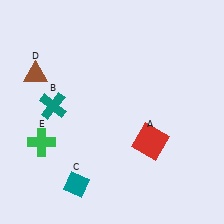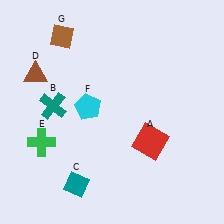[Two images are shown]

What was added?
A cyan pentagon (F), a brown diamond (G) were added in Image 2.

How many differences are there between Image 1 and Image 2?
There are 2 differences between the two images.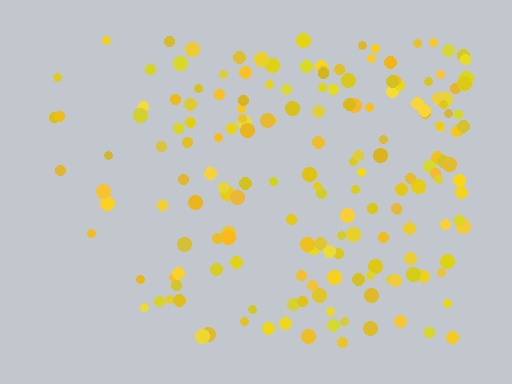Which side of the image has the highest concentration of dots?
The right.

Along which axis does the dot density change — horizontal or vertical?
Horizontal.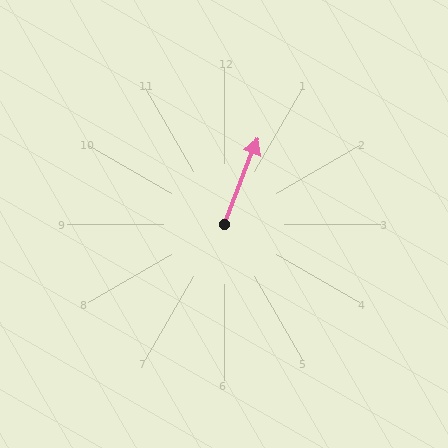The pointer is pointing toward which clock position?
Roughly 1 o'clock.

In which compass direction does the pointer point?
North.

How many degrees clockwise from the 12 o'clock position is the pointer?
Approximately 21 degrees.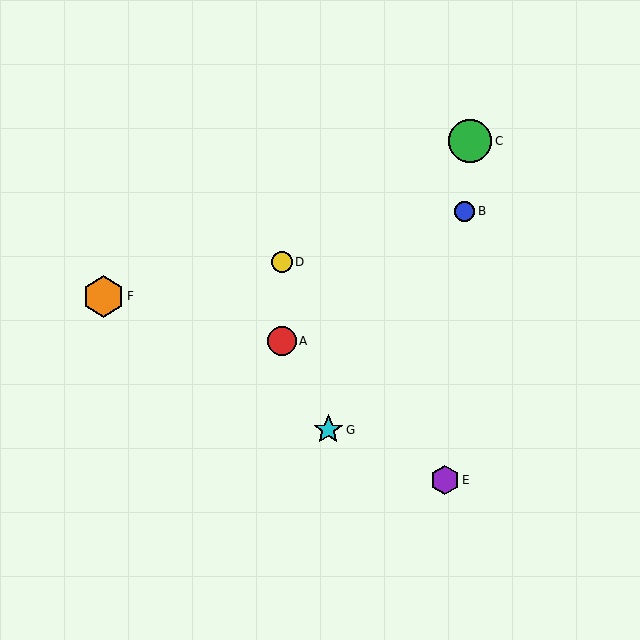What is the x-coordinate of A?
Object A is at x≈282.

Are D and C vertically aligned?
No, D is at x≈282 and C is at x≈470.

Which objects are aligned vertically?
Objects A, D are aligned vertically.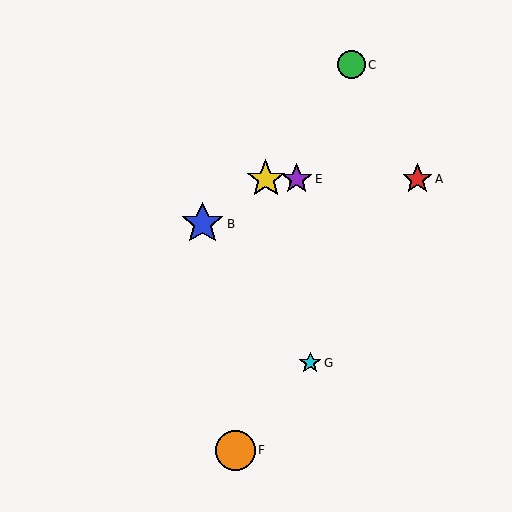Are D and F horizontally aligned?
No, D is at y≈179 and F is at y≈450.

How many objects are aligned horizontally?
3 objects (A, D, E) are aligned horizontally.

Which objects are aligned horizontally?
Objects A, D, E are aligned horizontally.